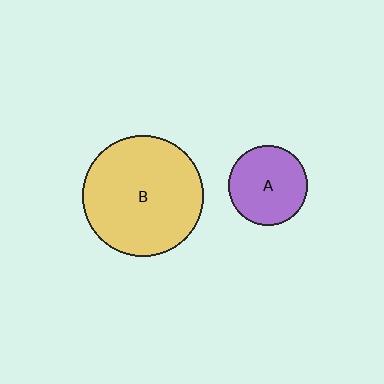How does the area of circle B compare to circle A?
Approximately 2.3 times.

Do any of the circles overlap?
No, none of the circles overlap.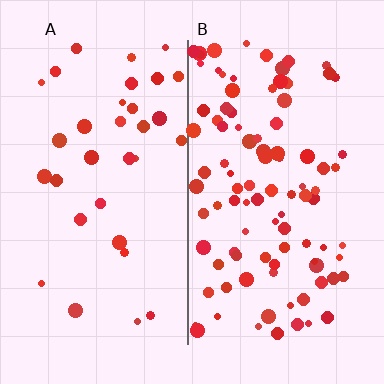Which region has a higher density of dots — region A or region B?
B (the right).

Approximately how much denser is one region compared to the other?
Approximately 2.9× — region B over region A.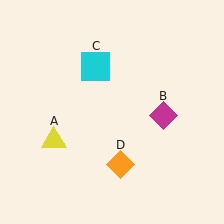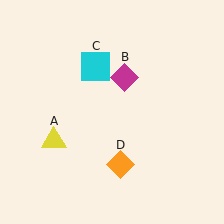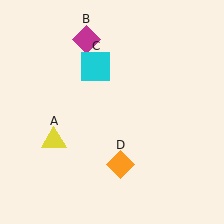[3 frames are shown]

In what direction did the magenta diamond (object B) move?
The magenta diamond (object B) moved up and to the left.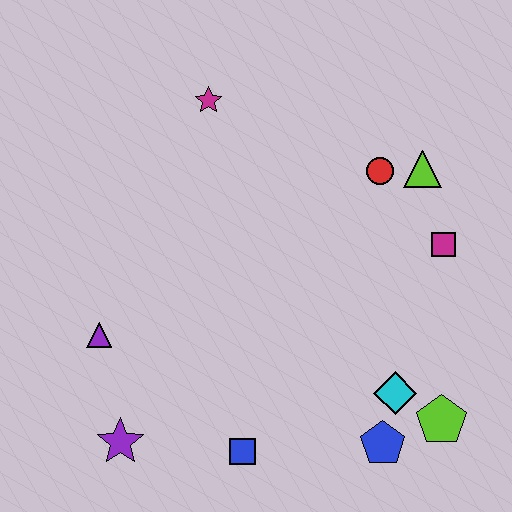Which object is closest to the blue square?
The purple star is closest to the blue square.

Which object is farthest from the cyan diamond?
The magenta star is farthest from the cyan diamond.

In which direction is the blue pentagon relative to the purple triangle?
The blue pentagon is to the right of the purple triangle.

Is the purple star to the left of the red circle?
Yes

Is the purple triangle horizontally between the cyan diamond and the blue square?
No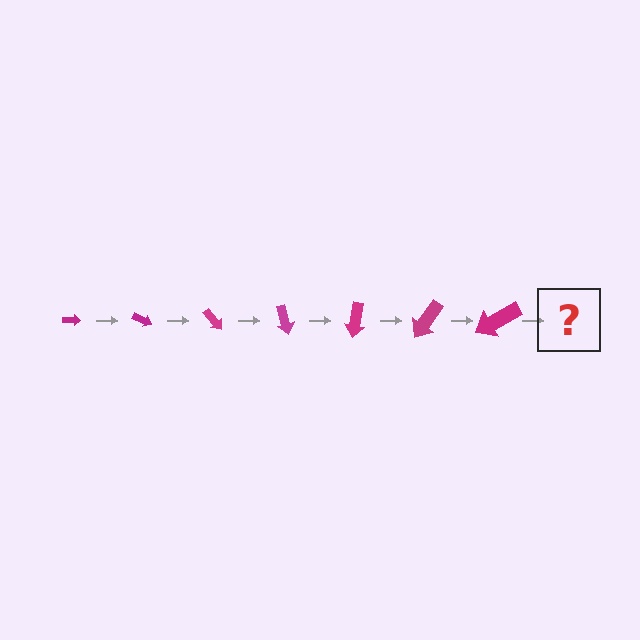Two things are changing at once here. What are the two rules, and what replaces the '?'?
The two rules are that the arrow grows larger each step and it rotates 25 degrees each step. The '?' should be an arrow, larger than the previous one and rotated 175 degrees from the start.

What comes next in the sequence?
The next element should be an arrow, larger than the previous one and rotated 175 degrees from the start.